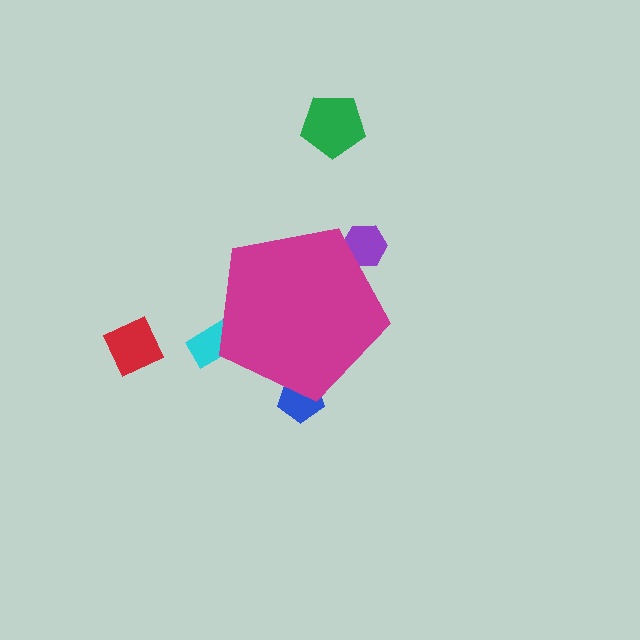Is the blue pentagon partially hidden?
Yes, the blue pentagon is partially hidden behind the magenta pentagon.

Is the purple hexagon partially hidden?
Yes, the purple hexagon is partially hidden behind the magenta pentagon.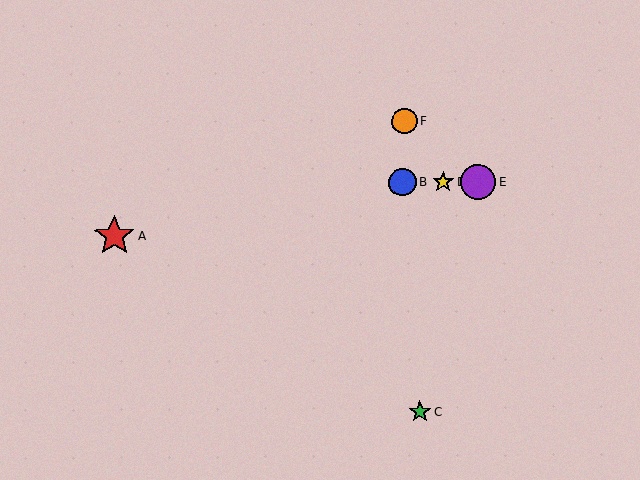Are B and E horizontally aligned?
Yes, both are at y≈182.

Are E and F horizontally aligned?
No, E is at y≈182 and F is at y≈122.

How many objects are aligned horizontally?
3 objects (B, D, E) are aligned horizontally.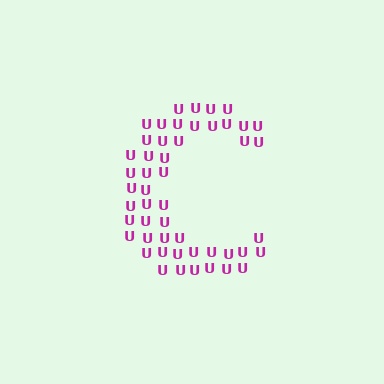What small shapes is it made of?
It is made of small letter U's.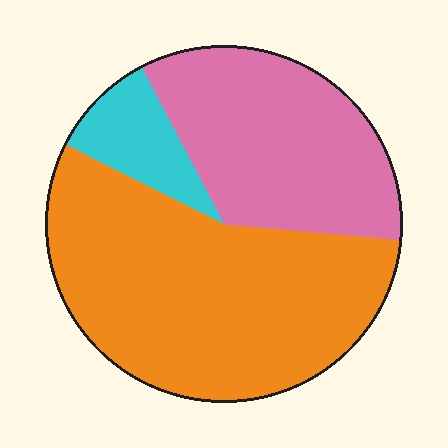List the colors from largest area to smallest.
From largest to smallest: orange, pink, cyan.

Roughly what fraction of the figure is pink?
Pink covers 34% of the figure.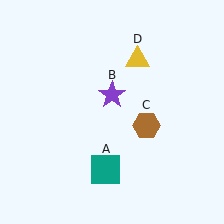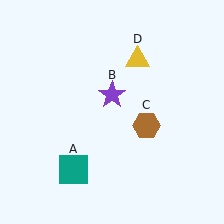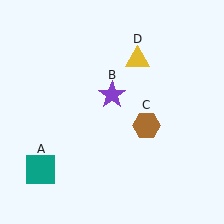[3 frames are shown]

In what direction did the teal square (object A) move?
The teal square (object A) moved left.